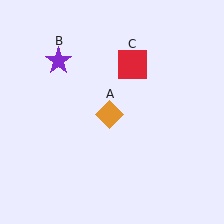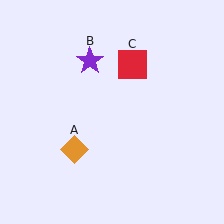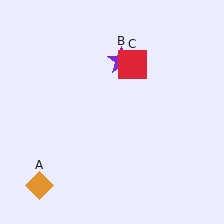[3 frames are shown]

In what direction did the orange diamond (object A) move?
The orange diamond (object A) moved down and to the left.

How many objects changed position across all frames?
2 objects changed position: orange diamond (object A), purple star (object B).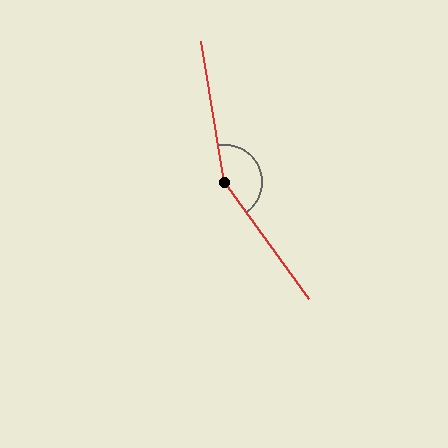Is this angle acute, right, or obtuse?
It is obtuse.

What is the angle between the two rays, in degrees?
Approximately 153 degrees.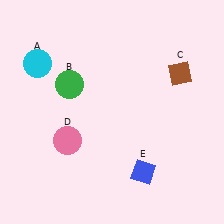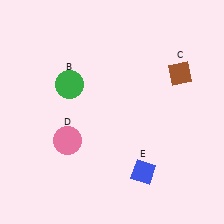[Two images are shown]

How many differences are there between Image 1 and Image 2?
There is 1 difference between the two images.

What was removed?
The cyan circle (A) was removed in Image 2.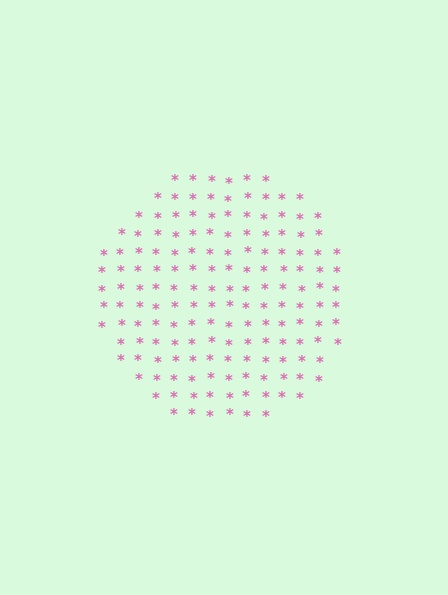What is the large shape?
The large shape is a circle.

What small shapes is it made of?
It is made of small asterisks.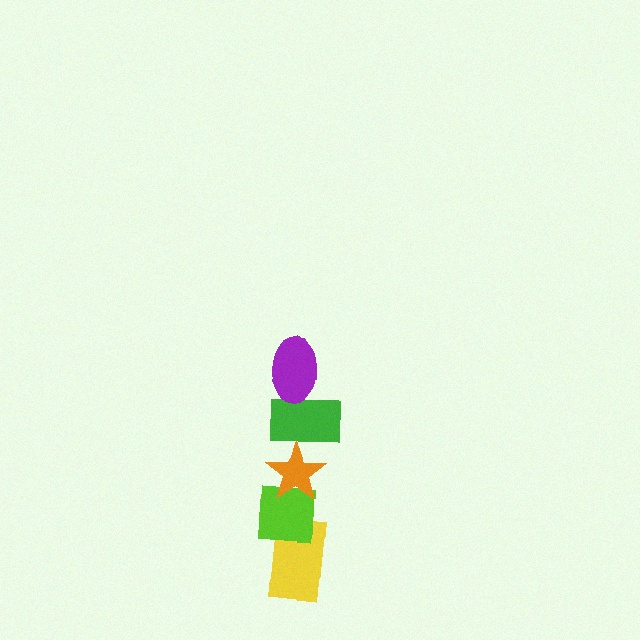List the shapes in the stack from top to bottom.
From top to bottom: the purple ellipse, the green rectangle, the orange star, the lime square, the yellow rectangle.